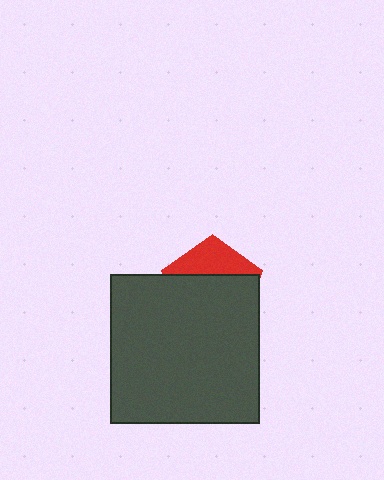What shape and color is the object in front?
The object in front is a dark gray square.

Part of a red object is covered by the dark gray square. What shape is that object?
It is a pentagon.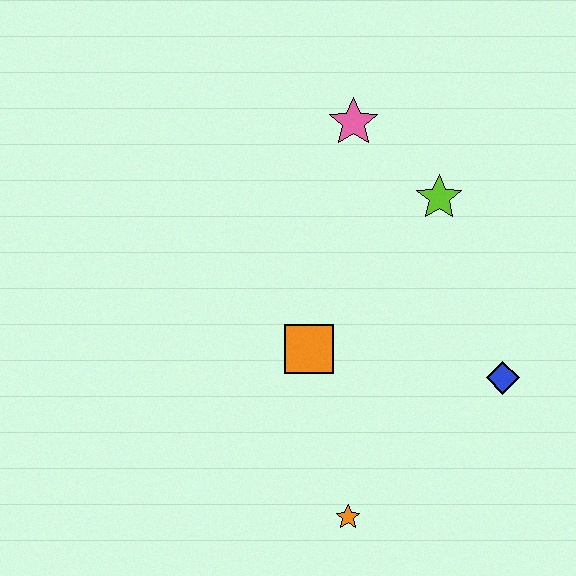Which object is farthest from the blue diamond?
The pink star is farthest from the blue diamond.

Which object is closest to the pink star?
The lime star is closest to the pink star.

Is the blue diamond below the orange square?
Yes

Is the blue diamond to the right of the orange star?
Yes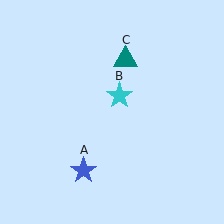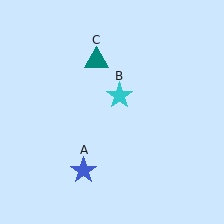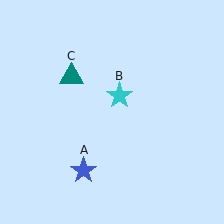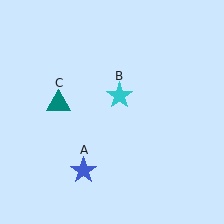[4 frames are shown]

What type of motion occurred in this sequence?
The teal triangle (object C) rotated counterclockwise around the center of the scene.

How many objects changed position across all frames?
1 object changed position: teal triangle (object C).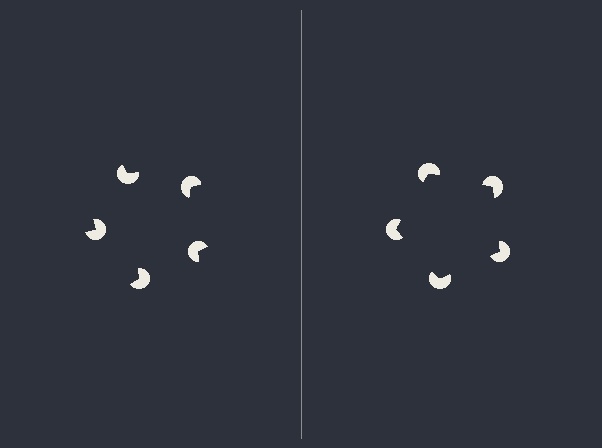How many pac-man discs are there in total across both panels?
10 — 5 on each side.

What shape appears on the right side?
An illusory pentagon.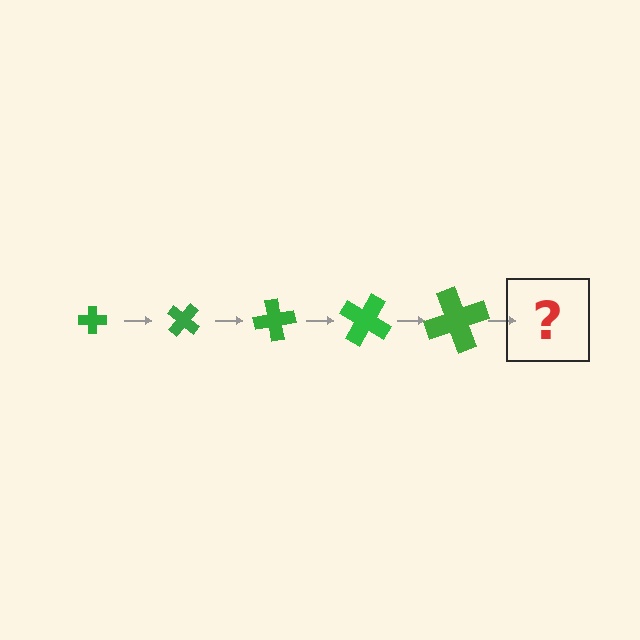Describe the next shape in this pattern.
It should be a cross, larger than the previous one and rotated 200 degrees from the start.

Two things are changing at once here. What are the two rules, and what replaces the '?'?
The two rules are that the cross grows larger each step and it rotates 40 degrees each step. The '?' should be a cross, larger than the previous one and rotated 200 degrees from the start.